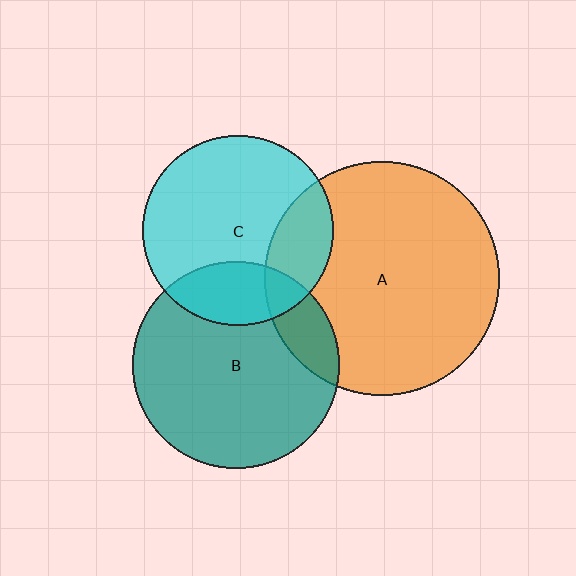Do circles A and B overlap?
Yes.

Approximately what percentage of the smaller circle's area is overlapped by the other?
Approximately 15%.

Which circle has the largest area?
Circle A (orange).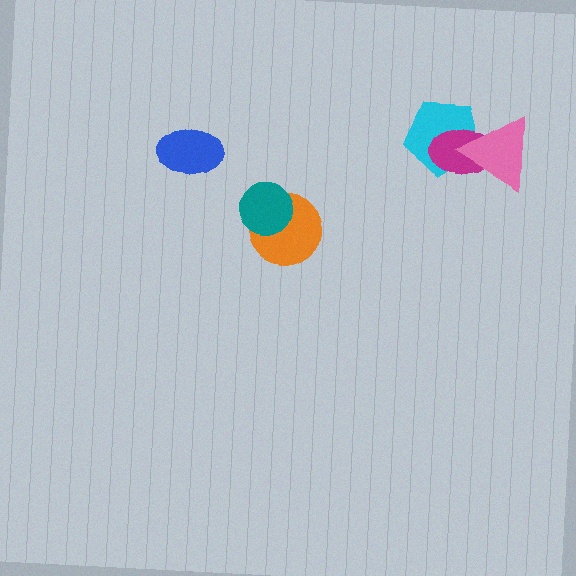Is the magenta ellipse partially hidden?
Yes, it is partially covered by another shape.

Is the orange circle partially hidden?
Yes, it is partially covered by another shape.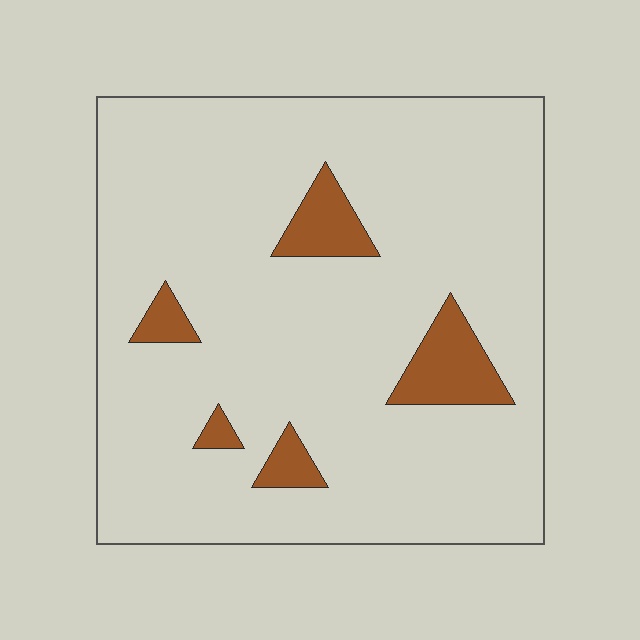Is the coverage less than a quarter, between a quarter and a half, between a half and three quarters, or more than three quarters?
Less than a quarter.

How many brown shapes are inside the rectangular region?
5.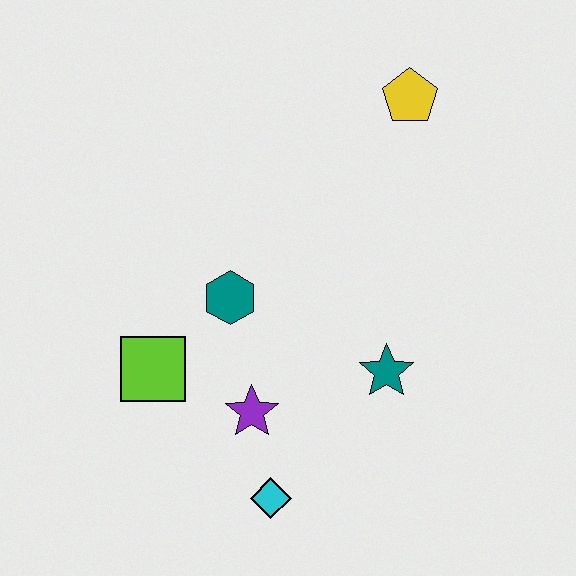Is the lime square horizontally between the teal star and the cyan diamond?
No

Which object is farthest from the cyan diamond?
The yellow pentagon is farthest from the cyan diamond.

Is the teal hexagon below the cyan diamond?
No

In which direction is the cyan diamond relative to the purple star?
The cyan diamond is below the purple star.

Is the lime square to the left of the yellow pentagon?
Yes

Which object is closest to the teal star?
The purple star is closest to the teal star.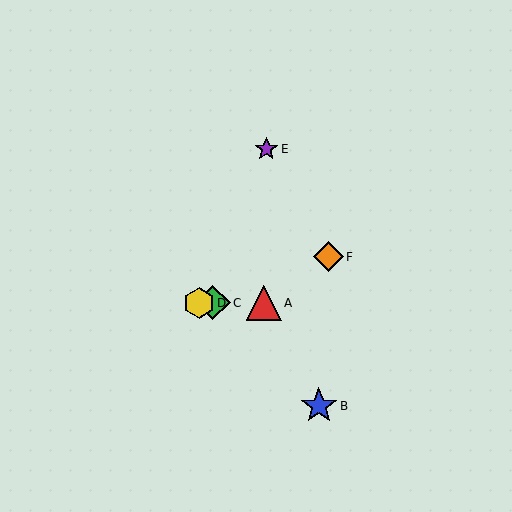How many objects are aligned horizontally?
3 objects (A, C, D) are aligned horizontally.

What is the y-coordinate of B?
Object B is at y≈406.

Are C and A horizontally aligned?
Yes, both are at y≈303.